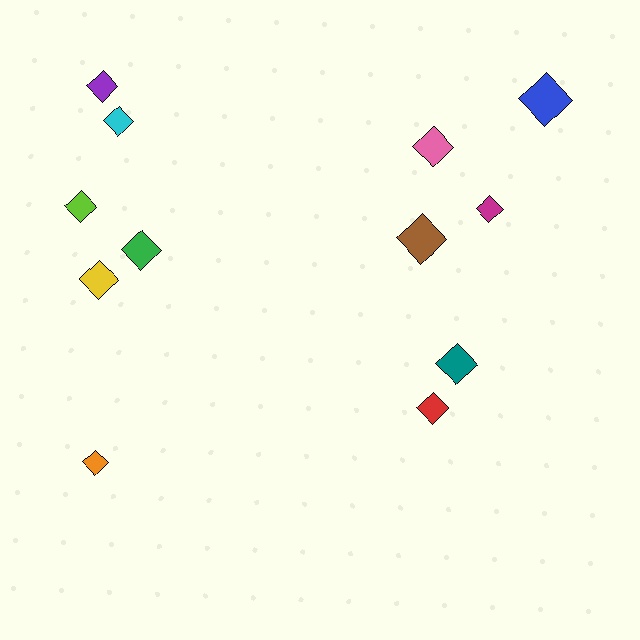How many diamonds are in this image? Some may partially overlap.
There are 12 diamonds.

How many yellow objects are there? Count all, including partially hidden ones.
There is 1 yellow object.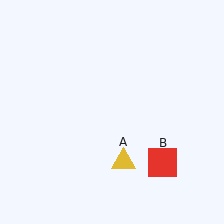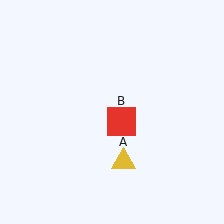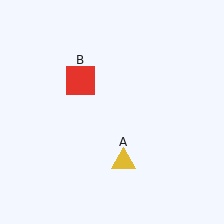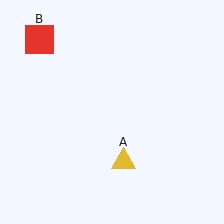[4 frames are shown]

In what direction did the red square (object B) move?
The red square (object B) moved up and to the left.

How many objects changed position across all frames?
1 object changed position: red square (object B).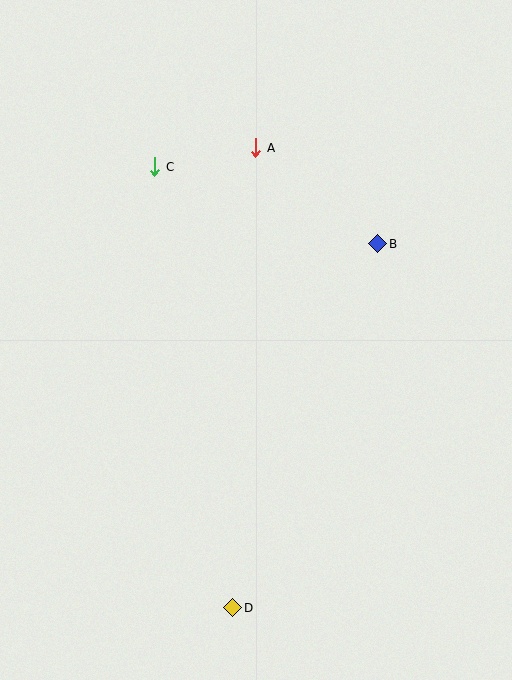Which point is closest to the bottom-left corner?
Point D is closest to the bottom-left corner.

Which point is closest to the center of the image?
Point B at (378, 244) is closest to the center.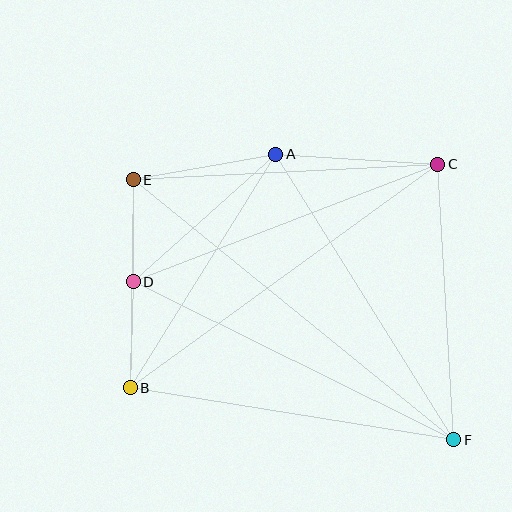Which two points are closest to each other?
Points D and E are closest to each other.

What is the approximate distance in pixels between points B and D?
The distance between B and D is approximately 106 pixels.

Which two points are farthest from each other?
Points E and F are farthest from each other.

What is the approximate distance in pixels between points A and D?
The distance between A and D is approximately 191 pixels.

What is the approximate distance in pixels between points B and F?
The distance between B and F is approximately 328 pixels.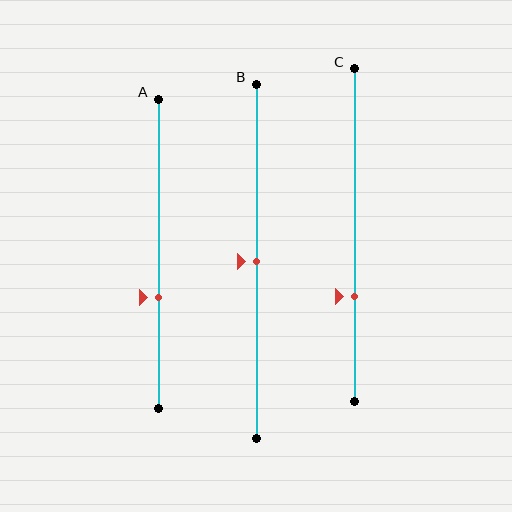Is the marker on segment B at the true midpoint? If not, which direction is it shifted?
Yes, the marker on segment B is at the true midpoint.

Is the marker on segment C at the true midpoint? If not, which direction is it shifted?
No, the marker on segment C is shifted downward by about 19% of the segment length.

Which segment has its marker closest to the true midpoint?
Segment B has its marker closest to the true midpoint.